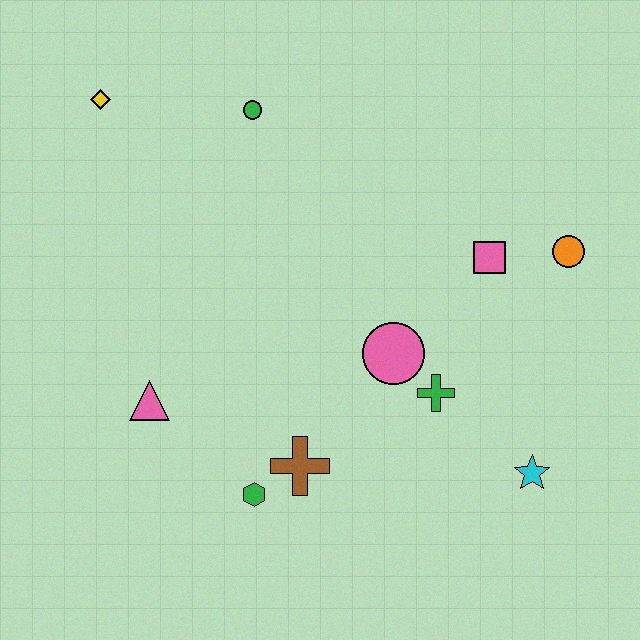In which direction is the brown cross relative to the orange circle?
The brown cross is to the left of the orange circle.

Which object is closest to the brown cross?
The green hexagon is closest to the brown cross.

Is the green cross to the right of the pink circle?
Yes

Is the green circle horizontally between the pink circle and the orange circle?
No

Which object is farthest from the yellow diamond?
The cyan star is farthest from the yellow diamond.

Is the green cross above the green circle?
No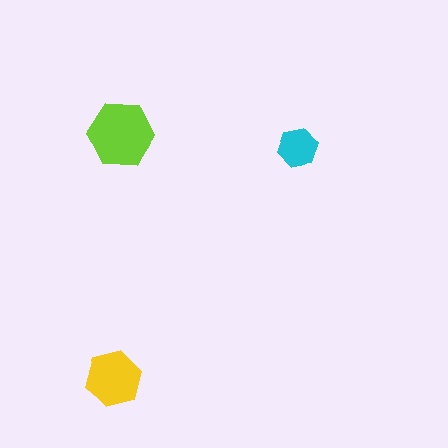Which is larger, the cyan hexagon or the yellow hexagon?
The yellow one.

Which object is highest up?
The lime hexagon is topmost.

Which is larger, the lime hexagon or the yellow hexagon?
The lime one.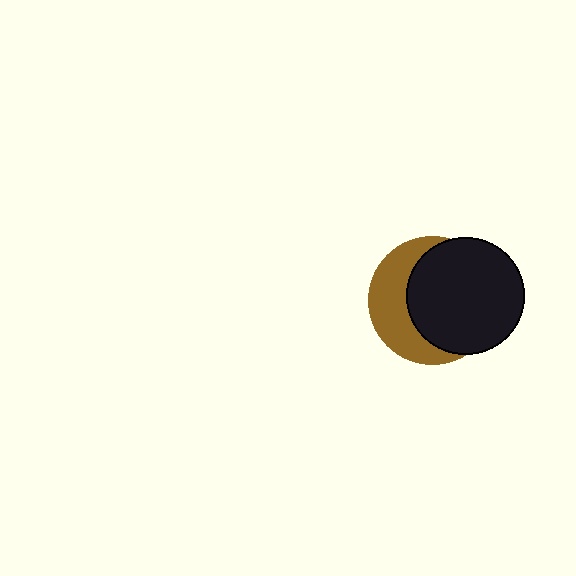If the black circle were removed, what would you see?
You would see the complete brown circle.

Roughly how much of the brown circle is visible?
A small part of it is visible (roughly 39%).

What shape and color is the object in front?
The object in front is a black circle.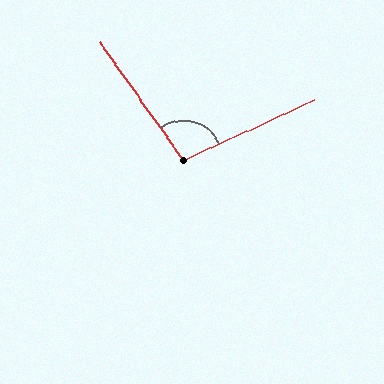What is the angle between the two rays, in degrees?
Approximately 100 degrees.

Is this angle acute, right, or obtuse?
It is obtuse.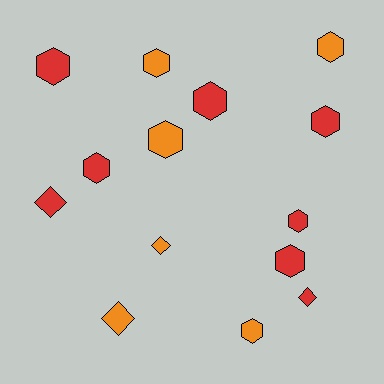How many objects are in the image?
There are 14 objects.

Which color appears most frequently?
Red, with 8 objects.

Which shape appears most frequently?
Hexagon, with 10 objects.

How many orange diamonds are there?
There are 2 orange diamonds.